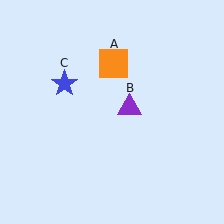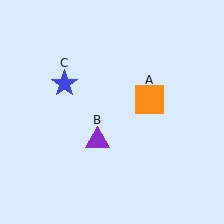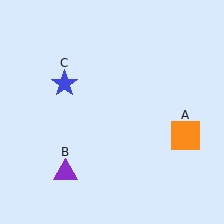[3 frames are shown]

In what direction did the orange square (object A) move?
The orange square (object A) moved down and to the right.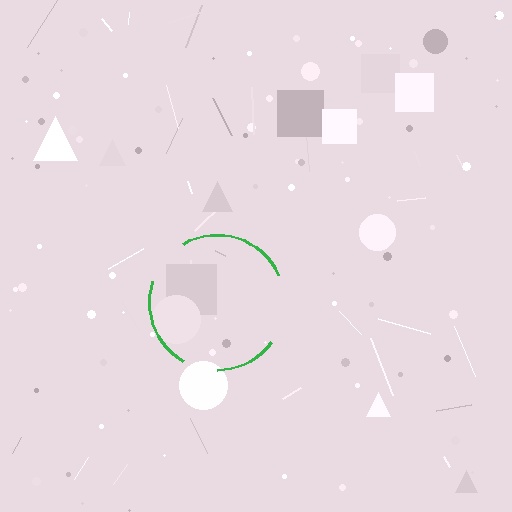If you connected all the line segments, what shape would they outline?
They would outline a circle.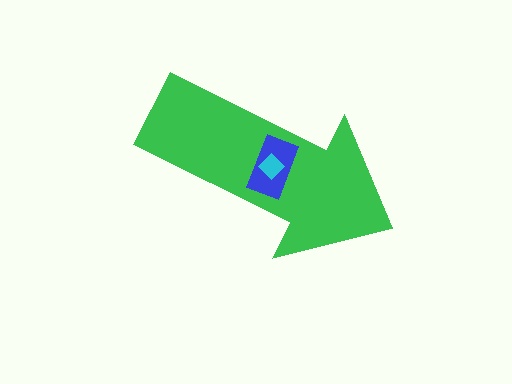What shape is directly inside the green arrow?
The blue rectangle.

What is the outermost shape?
The green arrow.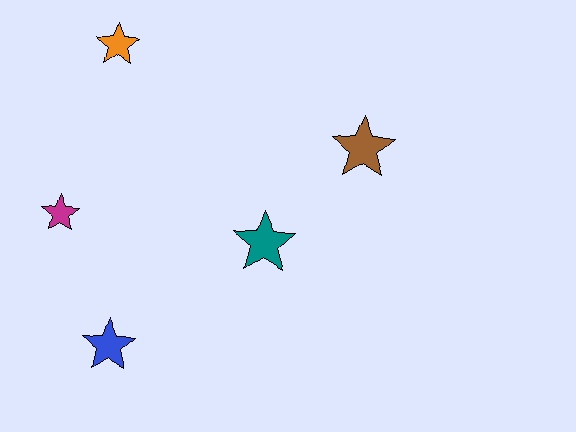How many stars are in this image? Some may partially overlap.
There are 5 stars.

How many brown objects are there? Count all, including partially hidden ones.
There is 1 brown object.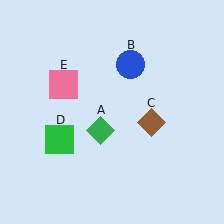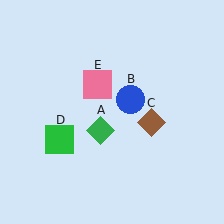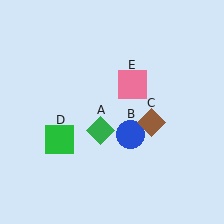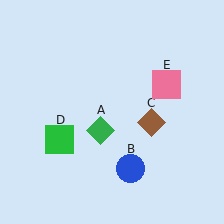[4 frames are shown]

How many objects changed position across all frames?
2 objects changed position: blue circle (object B), pink square (object E).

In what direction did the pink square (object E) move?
The pink square (object E) moved right.